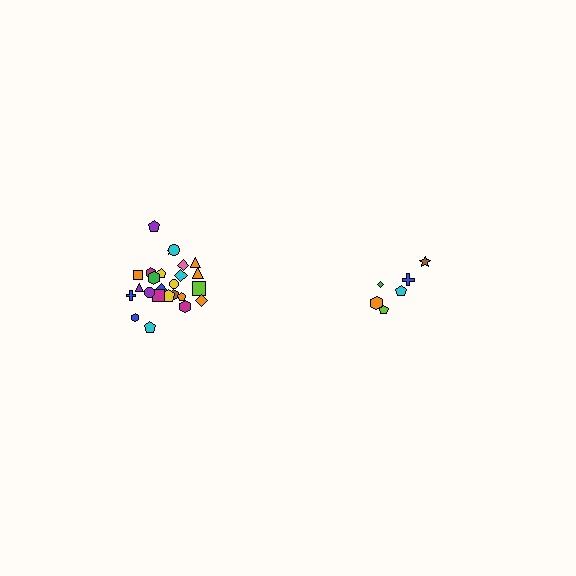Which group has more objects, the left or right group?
The left group.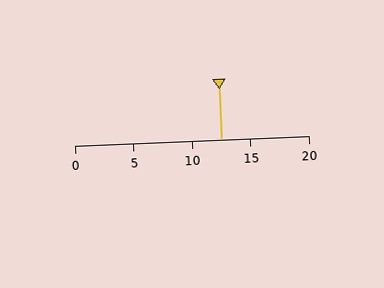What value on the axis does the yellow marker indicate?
The marker indicates approximately 12.5.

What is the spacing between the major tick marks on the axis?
The major ticks are spaced 5 apart.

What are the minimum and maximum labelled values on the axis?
The axis runs from 0 to 20.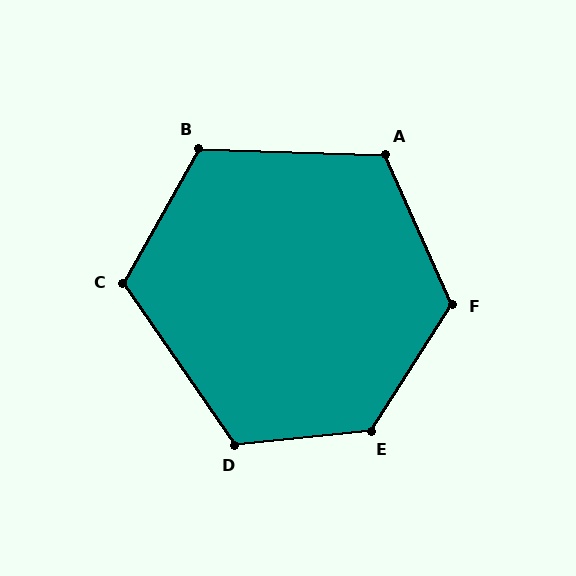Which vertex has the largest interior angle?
E, at approximately 129 degrees.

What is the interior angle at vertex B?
Approximately 118 degrees (obtuse).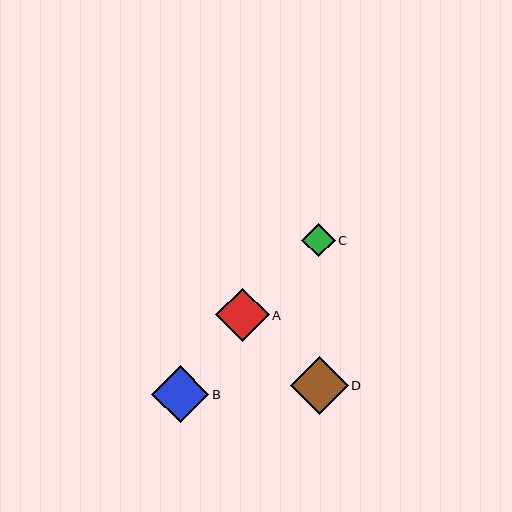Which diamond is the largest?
Diamond D is the largest with a size of approximately 57 pixels.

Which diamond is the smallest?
Diamond C is the smallest with a size of approximately 33 pixels.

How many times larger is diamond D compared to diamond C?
Diamond D is approximately 1.7 times the size of diamond C.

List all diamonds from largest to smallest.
From largest to smallest: D, B, A, C.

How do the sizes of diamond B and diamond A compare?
Diamond B and diamond A are approximately the same size.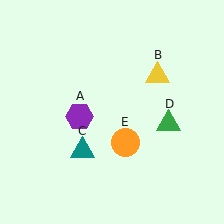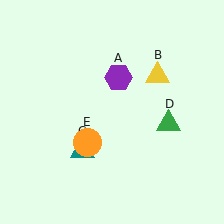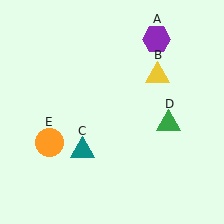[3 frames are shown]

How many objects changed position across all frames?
2 objects changed position: purple hexagon (object A), orange circle (object E).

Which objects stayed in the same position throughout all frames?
Yellow triangle (object B) and teal triangle (object C) and green triangle (object D) remained stationary.